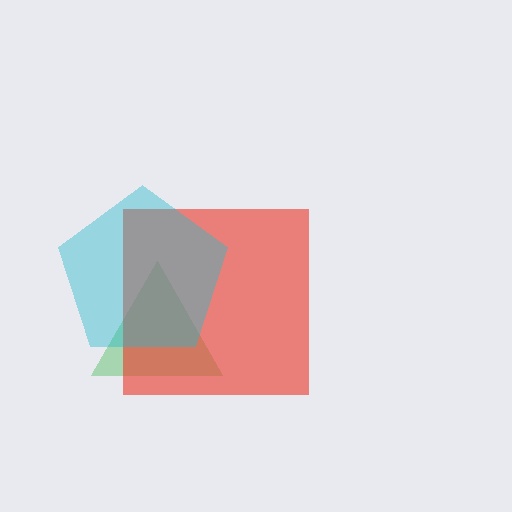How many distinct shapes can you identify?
There are 3 distinct shapes: a green triangle, a red square, a cyan pentagon.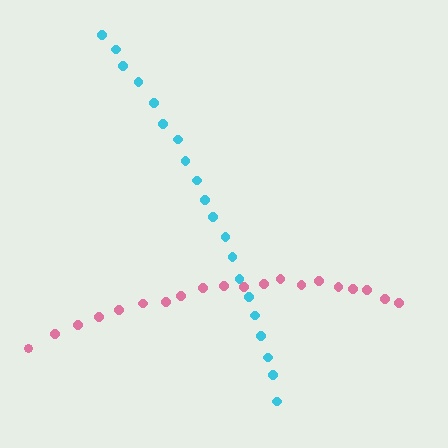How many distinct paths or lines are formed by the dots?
There are 2 distinct paths.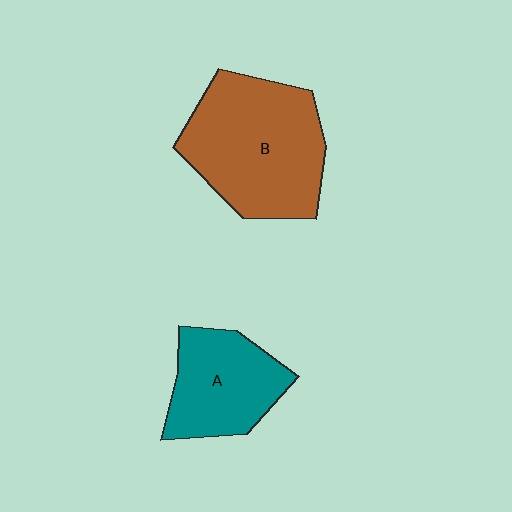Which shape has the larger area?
Shape B (brown).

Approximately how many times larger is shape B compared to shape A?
Approximately 1.6 times.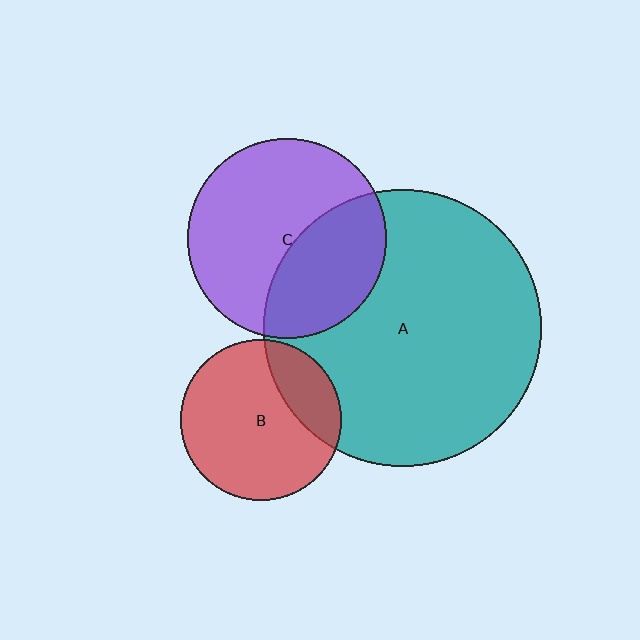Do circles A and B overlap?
Yes.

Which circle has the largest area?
Circle A (teal).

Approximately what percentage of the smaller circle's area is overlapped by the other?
Approximately 20%.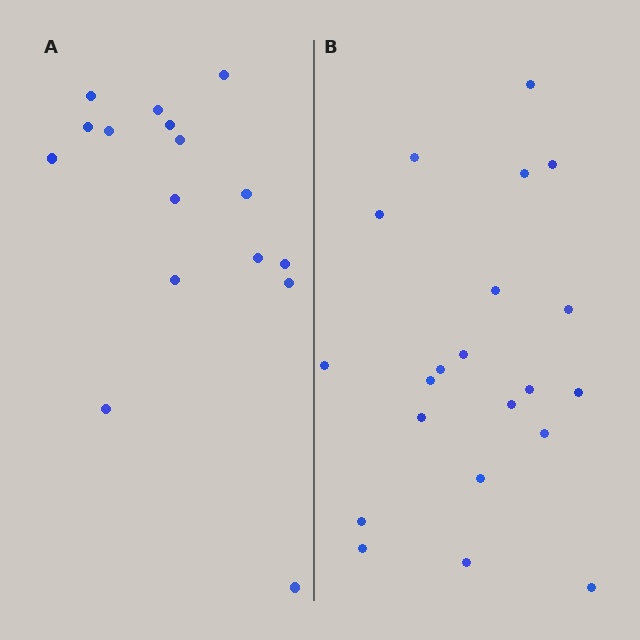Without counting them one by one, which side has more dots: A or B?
Region B (the right region) has more dots.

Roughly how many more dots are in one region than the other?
Region B has about 5 more dots than region A.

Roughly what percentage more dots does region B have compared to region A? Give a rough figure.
About 30% more.